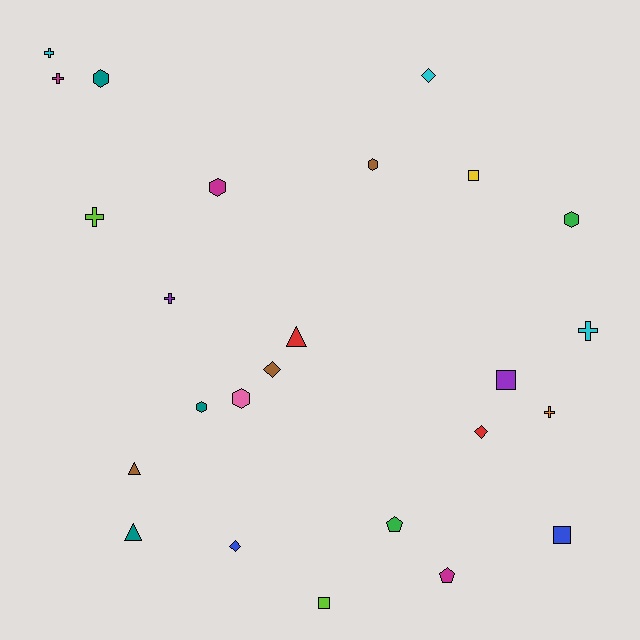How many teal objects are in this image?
There are 3 teal objects.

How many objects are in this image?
There are 25 objects.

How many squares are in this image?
There are 4 squares.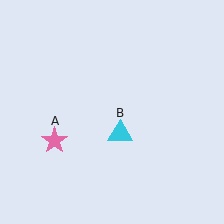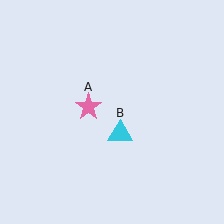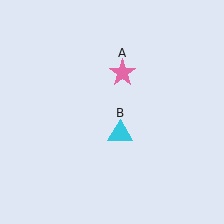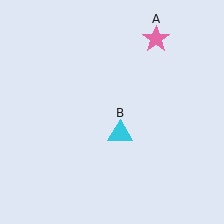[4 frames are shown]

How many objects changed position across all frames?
1 object changed position: pink star (object A).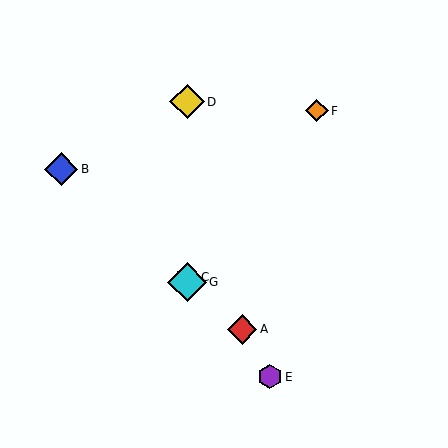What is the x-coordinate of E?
Object E is at x≈270.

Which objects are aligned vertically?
Objects C, D, G are aligned vertically.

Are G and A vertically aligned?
No, G is at x≈187 and A is at x≈242.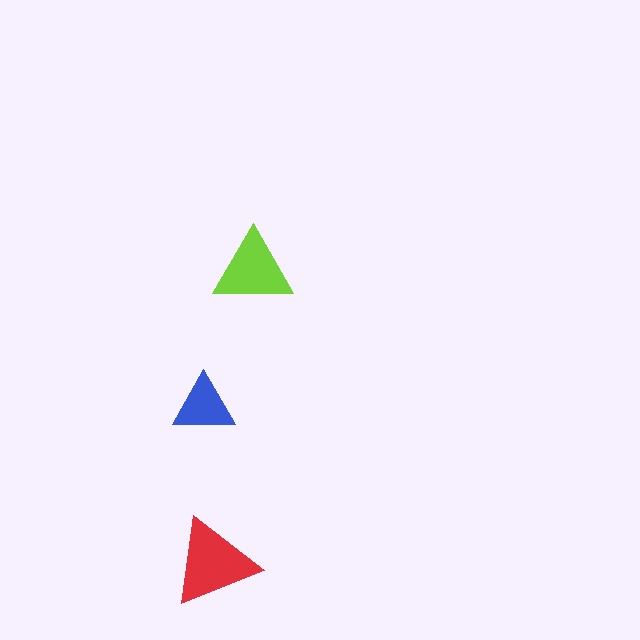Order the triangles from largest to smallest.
the red one, the lime one, the blue one.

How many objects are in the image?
There are 3 objects in the image.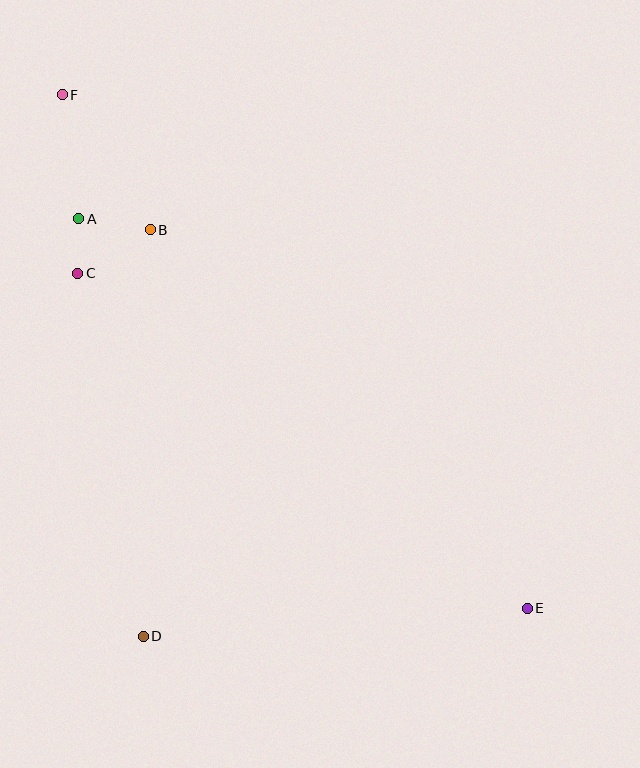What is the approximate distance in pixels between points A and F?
The distance between A and F is approximately 125 pixels.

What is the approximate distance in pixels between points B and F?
The distance between B and F is approximately 161 pixels.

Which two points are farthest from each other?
Points E and F are farthest from each other.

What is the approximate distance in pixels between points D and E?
The distance between D and E is approximately 385 pixels.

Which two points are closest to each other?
Points A and C are closest to each other.